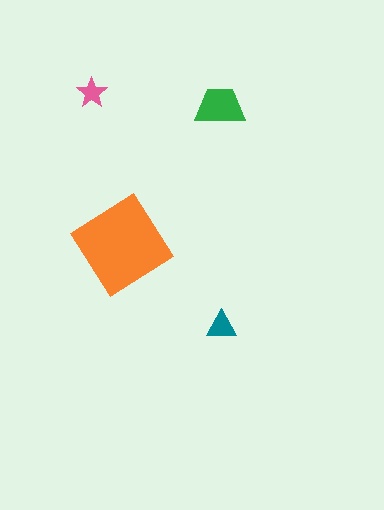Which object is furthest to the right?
The teal triangle is rightmost.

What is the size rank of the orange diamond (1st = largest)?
1st.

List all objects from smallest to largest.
The pink star, the teal triangle, the green trapezoid, the orange diamond.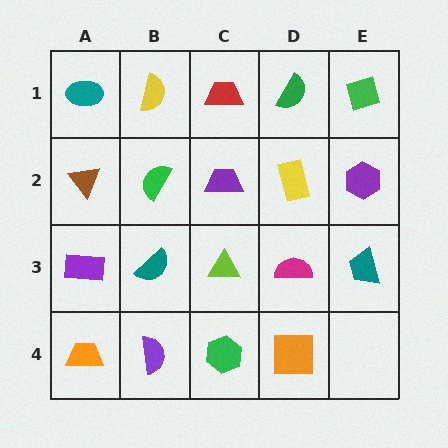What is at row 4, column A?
An orange trapezoid.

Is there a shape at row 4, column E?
No, that cell is empty.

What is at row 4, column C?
A green hexagon.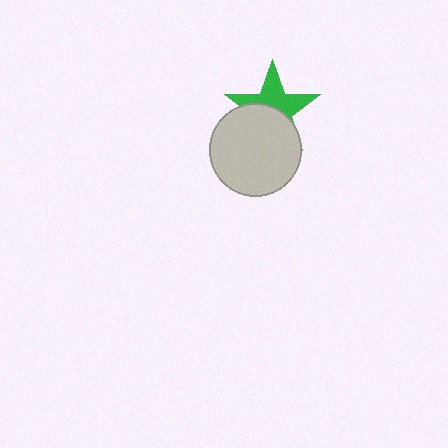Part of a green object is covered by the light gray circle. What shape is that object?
It is a star.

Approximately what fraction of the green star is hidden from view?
Roughly 49% of the green star is hidden behind the light gray circle.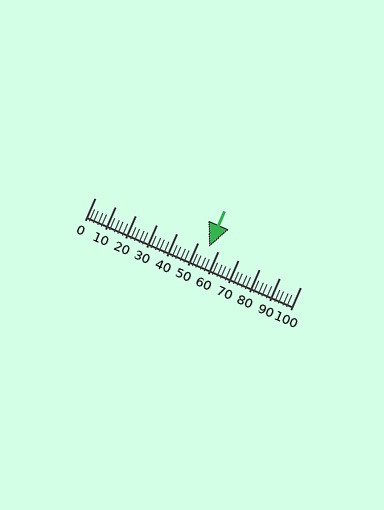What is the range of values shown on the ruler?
The ruler shows values from 0 to 100.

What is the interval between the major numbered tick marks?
The major tick marks are spaced 10 units apart.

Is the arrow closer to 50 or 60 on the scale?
The arrow is closer to 60.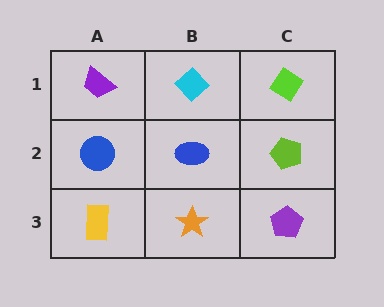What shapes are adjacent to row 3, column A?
A blue circle (row 2, column A), an orange star (row 3, column B).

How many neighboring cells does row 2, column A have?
3.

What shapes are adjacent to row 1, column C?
A lime pentagon (row 2, column C), a cyan diamond (row 1, column B).